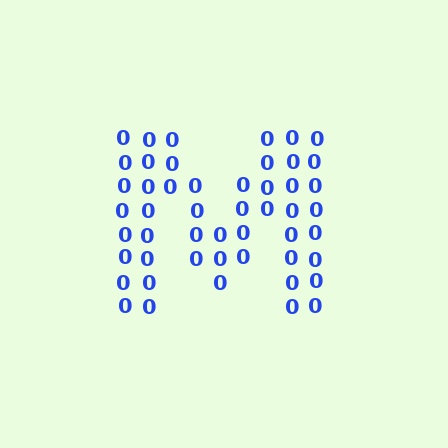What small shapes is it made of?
It is made of small digit 0's.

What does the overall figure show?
The overall figure shows the letter M.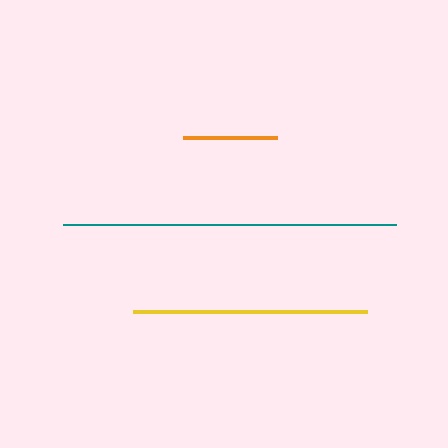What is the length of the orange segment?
The orange segment is approximately 94 pixels long.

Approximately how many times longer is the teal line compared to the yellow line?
The teal line is approximately 1.4 times the length of the yellow line.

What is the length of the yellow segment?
The yellow segment is approximately 234 pixels long.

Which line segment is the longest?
The teal line is the longest at approximately 333 pixels.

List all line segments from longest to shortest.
From longest to shortest: teal, yellow, orange.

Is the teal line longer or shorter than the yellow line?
The teal line is longer than the yellow line.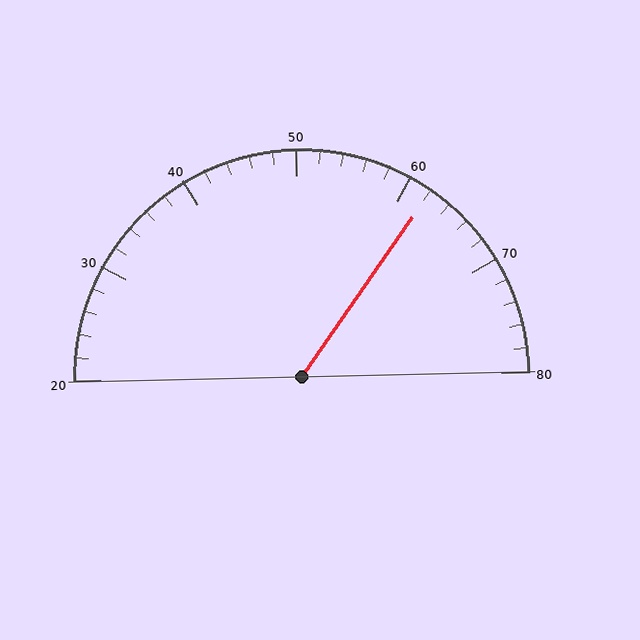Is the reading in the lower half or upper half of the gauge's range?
The reading is in the upper half of the range (20 to 80).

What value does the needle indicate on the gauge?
The needle indicates approximately 62.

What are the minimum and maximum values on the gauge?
The gauge ranges from 20 to 80.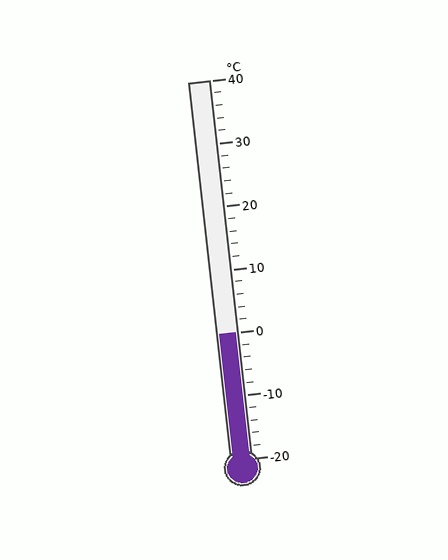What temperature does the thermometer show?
The thermometer shows approximately 0°C.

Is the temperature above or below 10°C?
The temperature is below 10°C.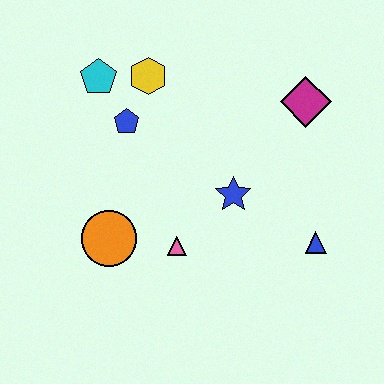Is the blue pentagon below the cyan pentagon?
Yes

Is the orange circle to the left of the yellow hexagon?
Yes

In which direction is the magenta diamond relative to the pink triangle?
The magenta diamond is above the pink triangle.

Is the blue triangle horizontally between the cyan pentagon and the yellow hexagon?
No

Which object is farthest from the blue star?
The cyan pentagon is farthest from the blue star.